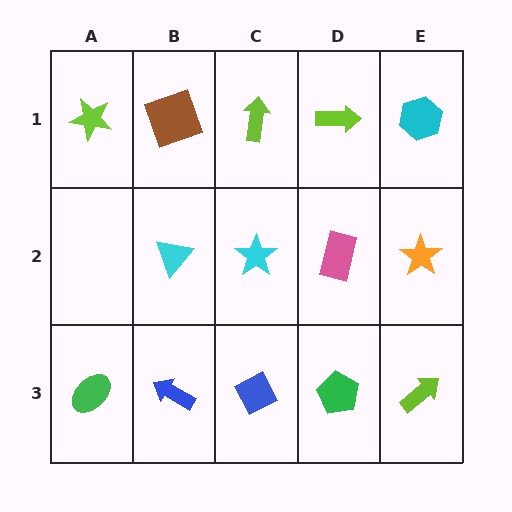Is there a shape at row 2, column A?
No, that cell is empty.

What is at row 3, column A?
A green ellipse.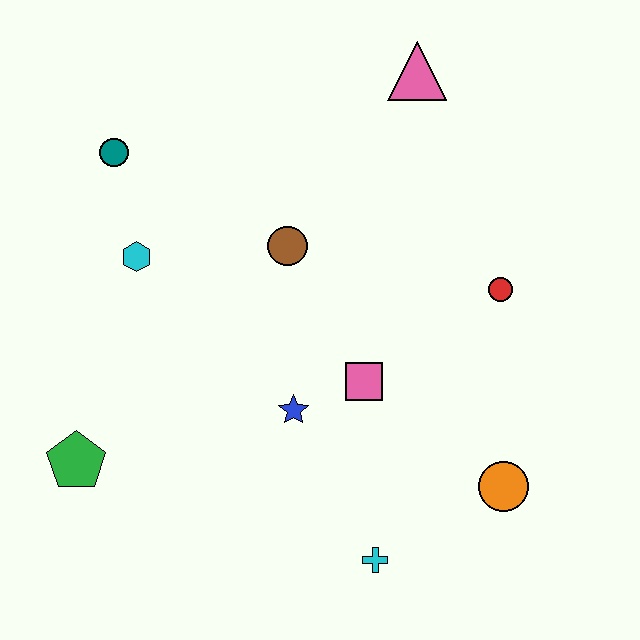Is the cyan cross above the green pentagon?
No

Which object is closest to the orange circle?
The cyan cross is closest to the orange circle.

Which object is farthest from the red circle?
The green pentagon is farthest from the red circle.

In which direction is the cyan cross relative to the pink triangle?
The cyan cross is below the pink triangle.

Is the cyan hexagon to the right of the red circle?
No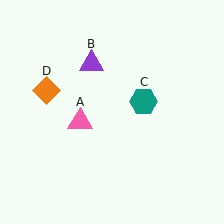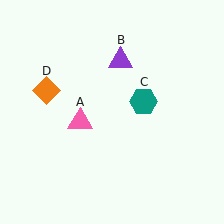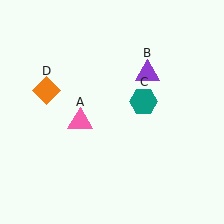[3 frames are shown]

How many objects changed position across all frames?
1 object changed position: purple triangle (object B).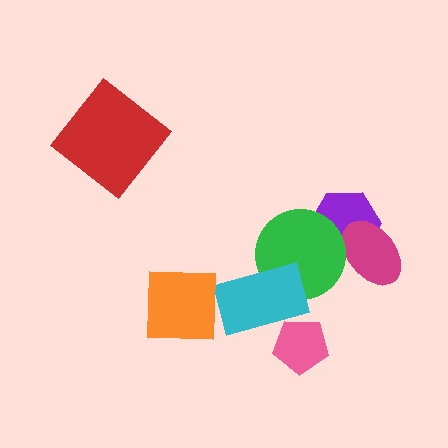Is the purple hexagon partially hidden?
Yes, it is partially covered by another shape.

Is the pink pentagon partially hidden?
Yes, it is partially covered by another shape.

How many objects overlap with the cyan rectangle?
3 objects overlap with the cyan rectangle.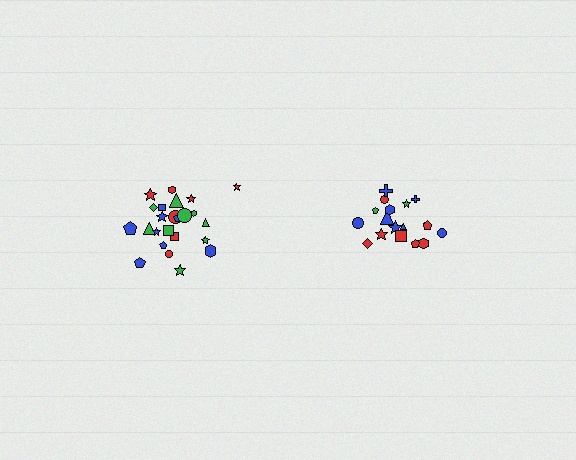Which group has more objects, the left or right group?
The left group.